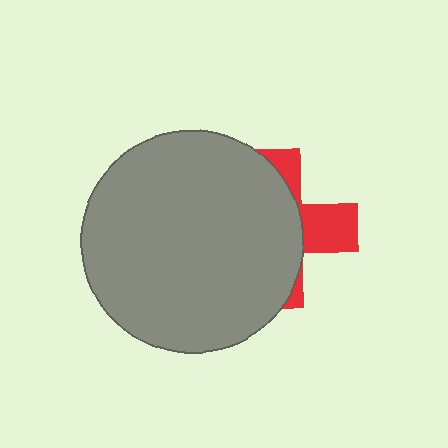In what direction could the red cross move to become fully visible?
The red cross could move right. That would shift it out from behind the gray circle entirely.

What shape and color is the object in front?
The object in front is a gray circle.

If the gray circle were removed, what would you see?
You would see the complete red cross.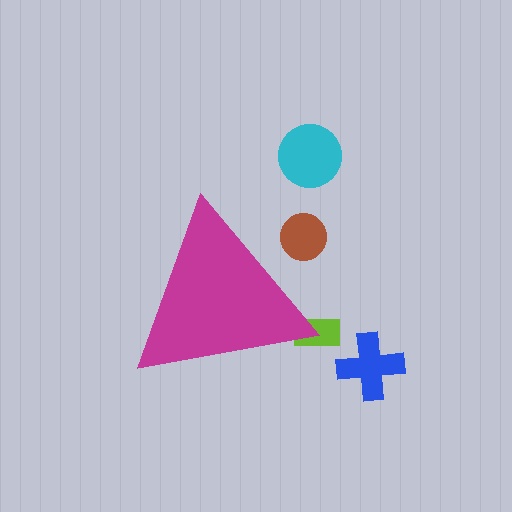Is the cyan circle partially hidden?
No, the cyan circle is fully visible.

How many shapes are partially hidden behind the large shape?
2 shapes are partially hidden.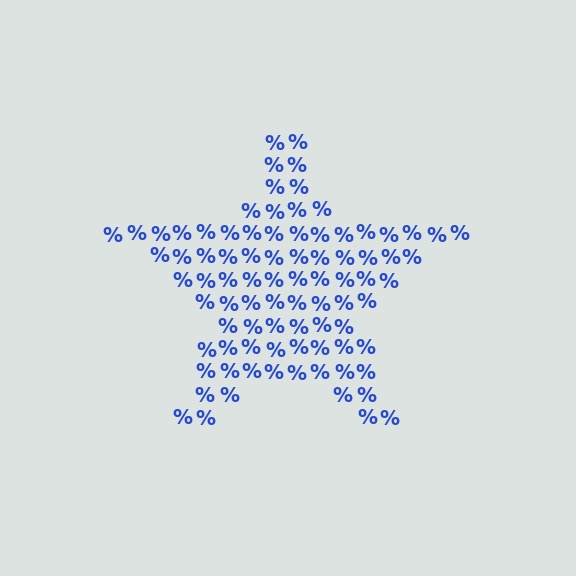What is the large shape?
The large shape is a star.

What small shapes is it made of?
It is made of small percent signs.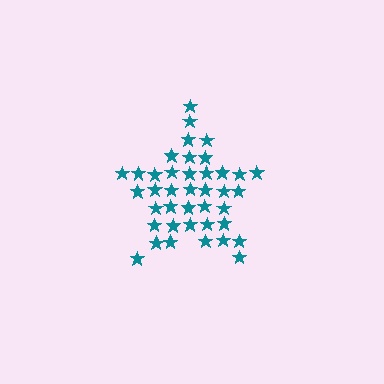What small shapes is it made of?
It is made of small stars.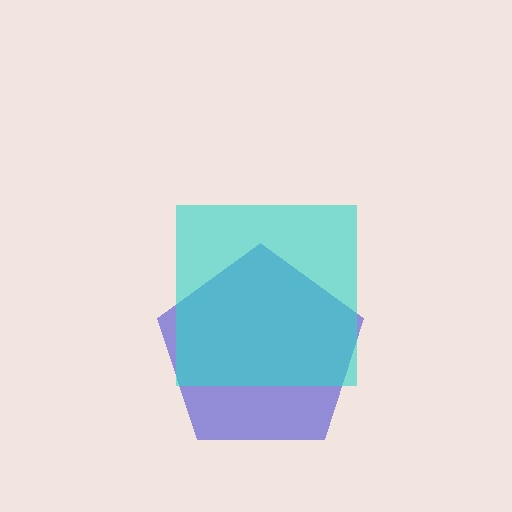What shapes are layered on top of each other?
The layered shapes are: a blue pentagon, a cyan square.